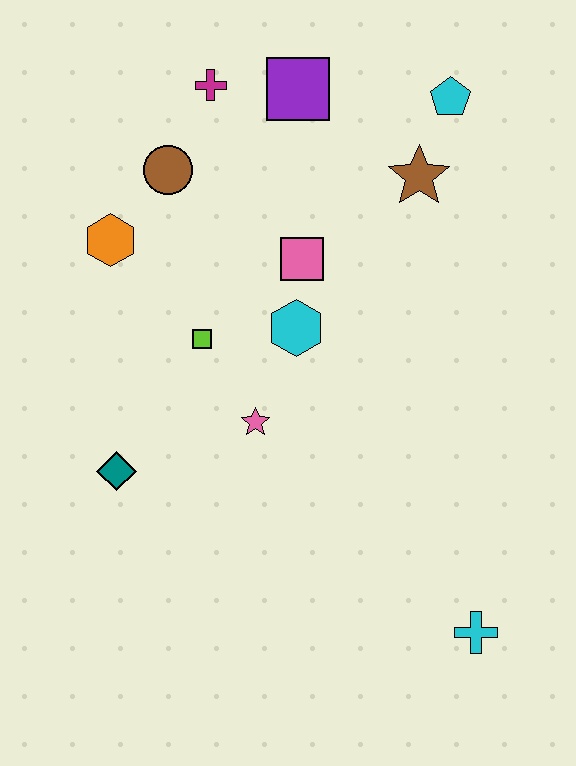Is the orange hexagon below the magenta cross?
Yes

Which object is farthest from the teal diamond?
The cyan pentagon is farthest from the teal diamond.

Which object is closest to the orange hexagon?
The brown circle is closest to the orange hexagon.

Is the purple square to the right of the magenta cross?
Yes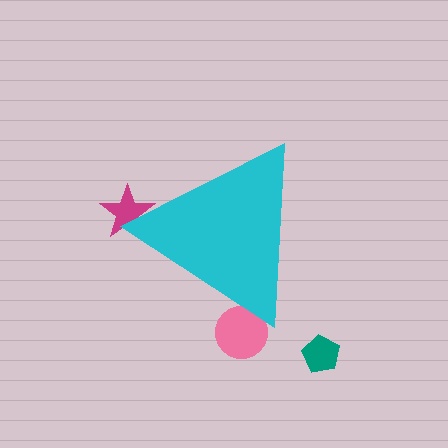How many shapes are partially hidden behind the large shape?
2 shapes are partially hidden.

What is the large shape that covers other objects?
A cyan triangle.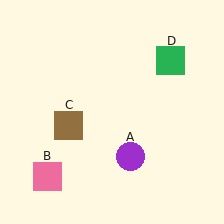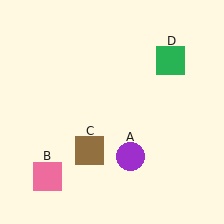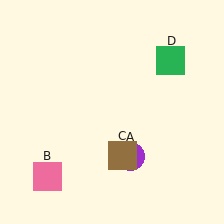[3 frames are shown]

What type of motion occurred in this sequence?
The brown square (object C) rotated counterclockwise around the center of the scene.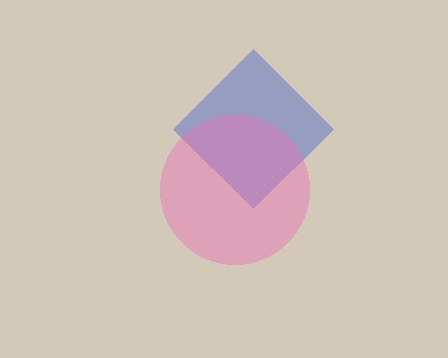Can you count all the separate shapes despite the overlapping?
Yes, there are 2 separate shapes.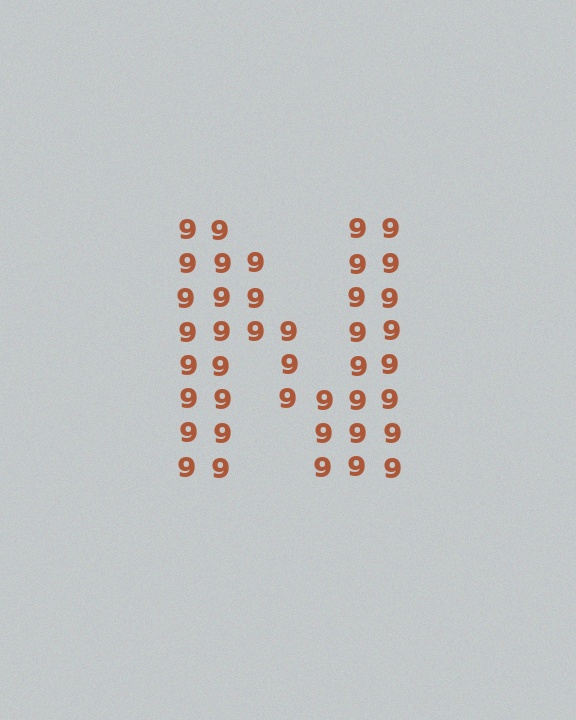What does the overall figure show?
The overall figure shows the letter N.